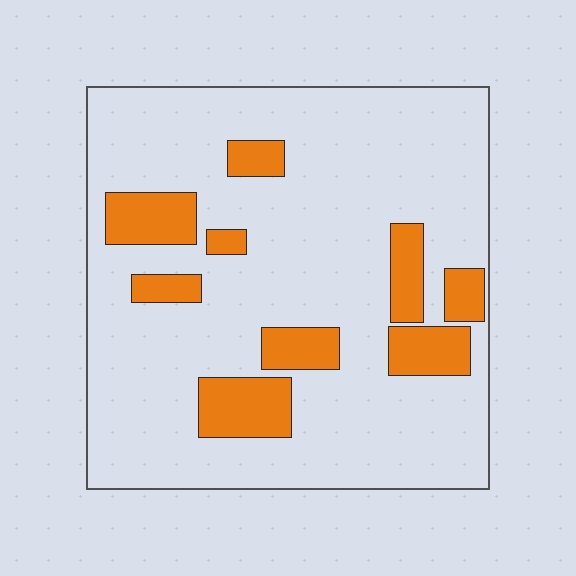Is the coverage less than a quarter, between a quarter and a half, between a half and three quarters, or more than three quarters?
Less than a quarter.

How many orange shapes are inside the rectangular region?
9.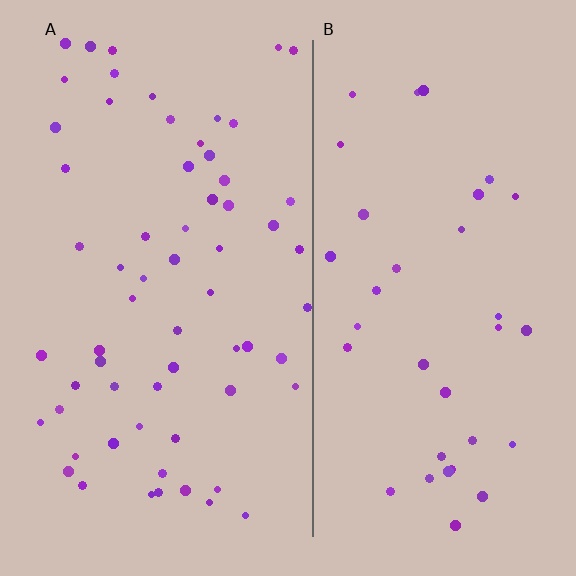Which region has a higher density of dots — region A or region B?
A (the left).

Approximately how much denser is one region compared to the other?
Approximately 1.8× — region A over region B.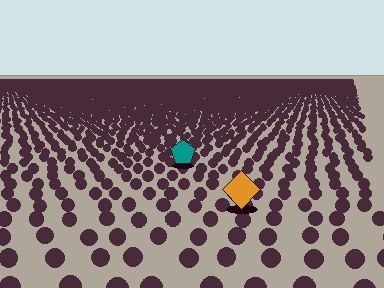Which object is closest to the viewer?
The orange diamond is closest. The texture marks near it are larger and more spread out.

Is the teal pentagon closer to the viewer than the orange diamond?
No. The orange diamond is closer — you can tell from the texture gradient: the ground texture is coarser near it.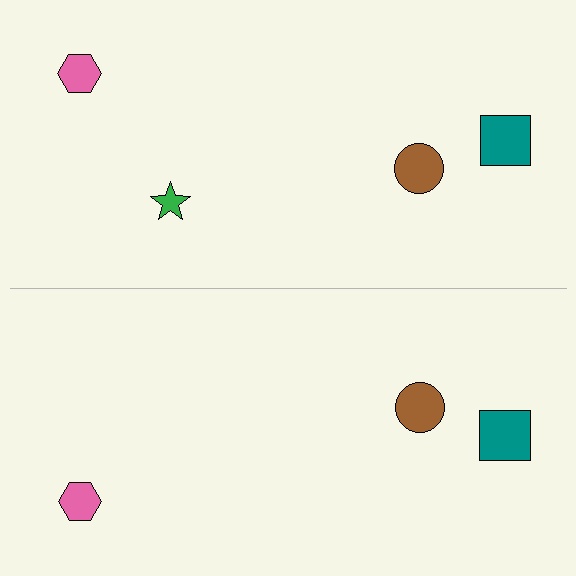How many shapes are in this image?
There are 7 shapes in this image.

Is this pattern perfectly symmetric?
No, the pattern is not perfectly symmetric. A green star is missing from the bottom side.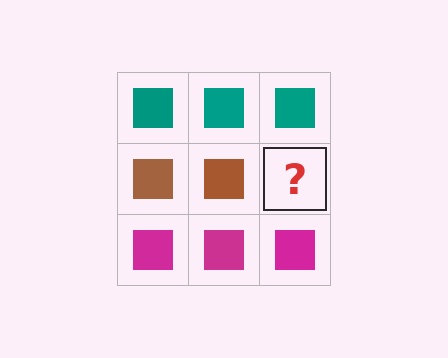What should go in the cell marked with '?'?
The missing cell should contain a brown square.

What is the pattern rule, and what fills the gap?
The rule is that each row has a consistent color. The gap should be filled with a brown square.